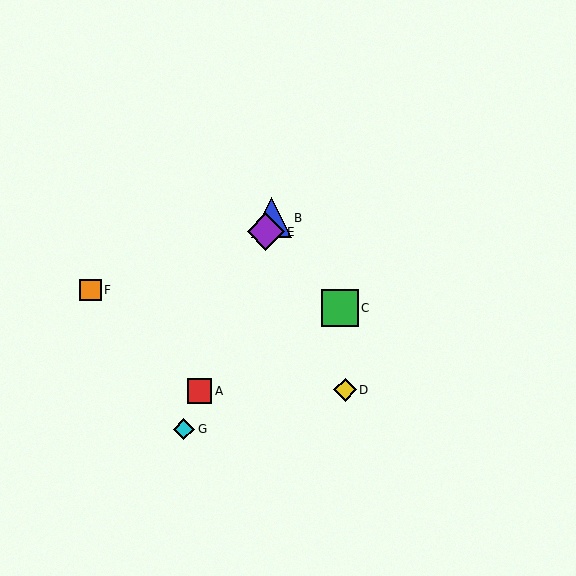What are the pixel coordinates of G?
Object G is at (184, 429).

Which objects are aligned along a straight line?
Objects A, B, E, G are aligned along a straight line.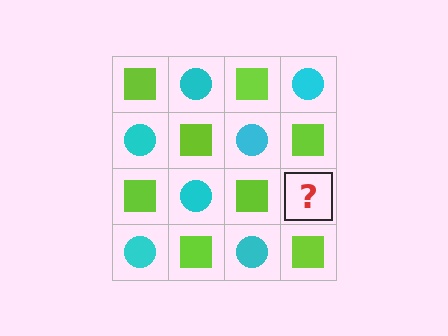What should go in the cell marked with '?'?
The missing cell should contain a cyan circle.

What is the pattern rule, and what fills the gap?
The rule is that it alternates lime square and cyan circle in a checkerboard pattern. The gap should be filled with a cyan circle.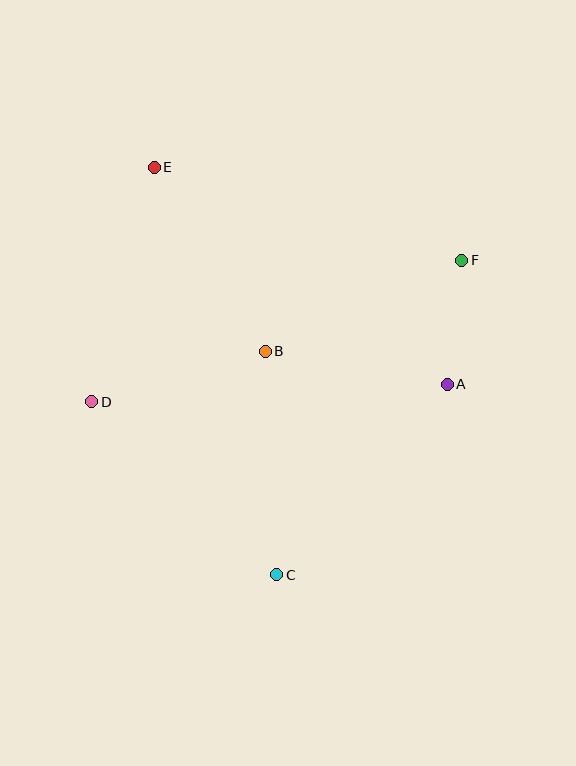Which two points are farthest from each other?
Points C and E are farthest from each other.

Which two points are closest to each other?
Points A and F are closest to each other.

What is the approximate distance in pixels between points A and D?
The distance between A and D is approximately 356 pixels.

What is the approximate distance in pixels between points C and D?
The distance between C and D is approximately 253 pixels.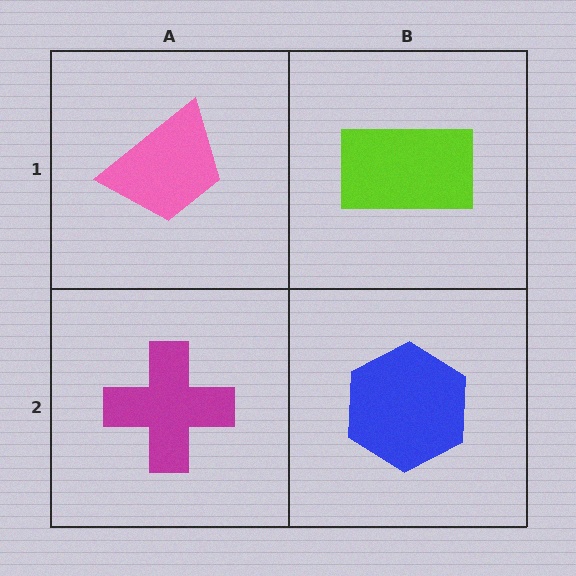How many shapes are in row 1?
2 shapes.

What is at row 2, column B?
A blue hexagon.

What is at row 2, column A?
A magenta cross.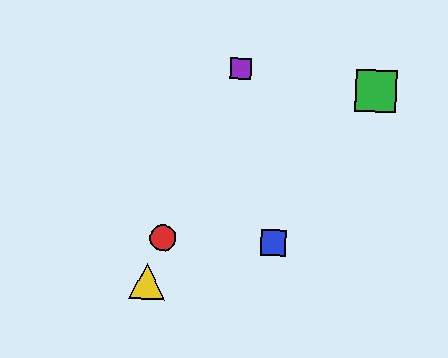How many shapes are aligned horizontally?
2 shapes (the red circle, the blue square) are aligned horizontally.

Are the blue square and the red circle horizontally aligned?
Yes, both are at y≈243.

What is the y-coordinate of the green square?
The green square is at y≈91.